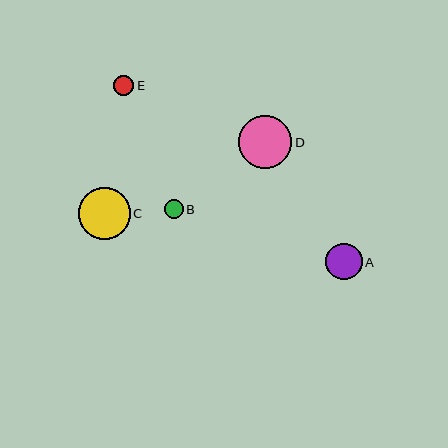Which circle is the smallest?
Circle B is the smallest with a size of approximately 19 pixels.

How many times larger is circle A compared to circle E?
Circle A is approximately 1.8 times the size of circle E.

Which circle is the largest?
Circle D is the largest with a size of approximately 53 pixels.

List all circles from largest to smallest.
From largest to smallest: D, C, A, E, B.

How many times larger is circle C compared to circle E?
Circle C is approximately 2.6 times the size of circle E.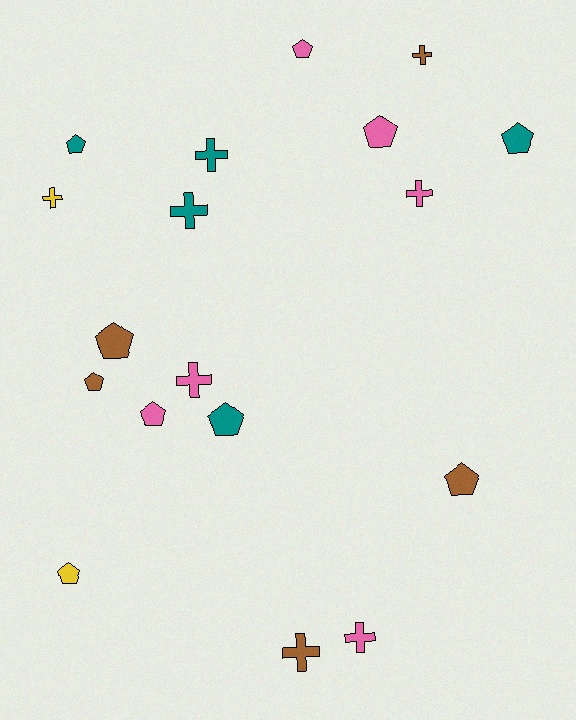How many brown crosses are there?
There are 2 brown crosses.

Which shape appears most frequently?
Pentagon, with 10 objects.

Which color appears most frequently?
Pink, with 6 objects.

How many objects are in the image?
There are 18 objects.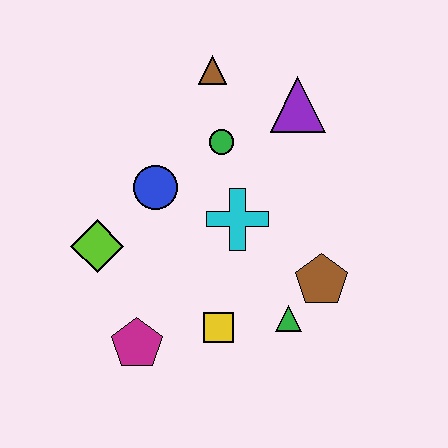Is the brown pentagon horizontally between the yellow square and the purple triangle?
No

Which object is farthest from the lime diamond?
The purple triangle is farthest from the lime diamond.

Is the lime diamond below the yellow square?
No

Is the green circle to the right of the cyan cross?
No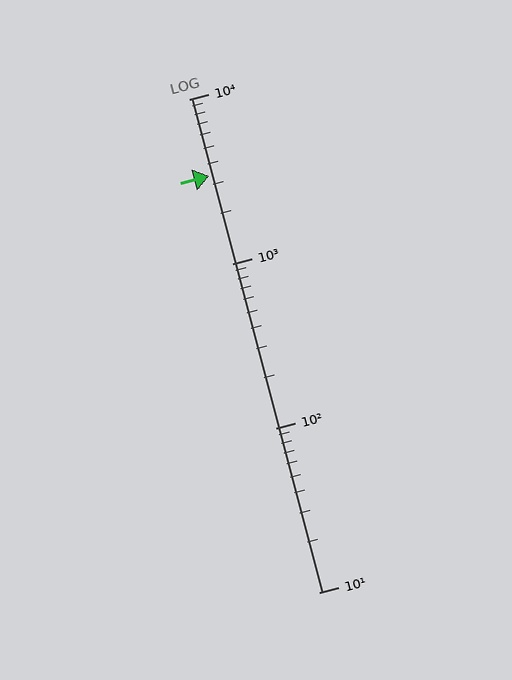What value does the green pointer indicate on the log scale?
The pointer indicates approximately 3400.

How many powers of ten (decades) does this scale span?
The scale spans 3 decades, from 10 to 10000.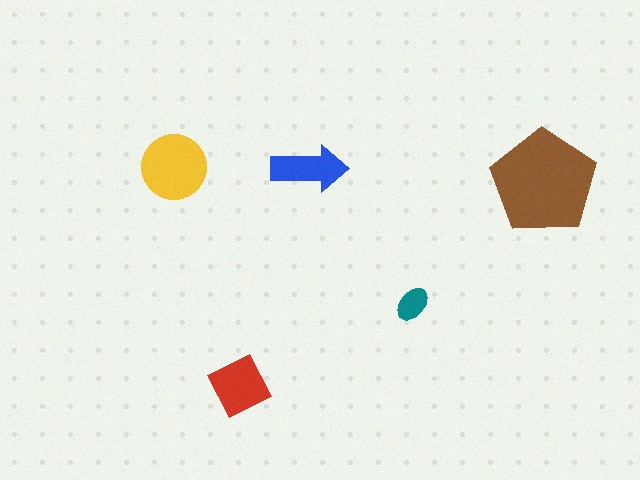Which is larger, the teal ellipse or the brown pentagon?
The brown pentagon.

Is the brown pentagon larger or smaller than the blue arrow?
Larger.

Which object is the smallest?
The teal ellipse.